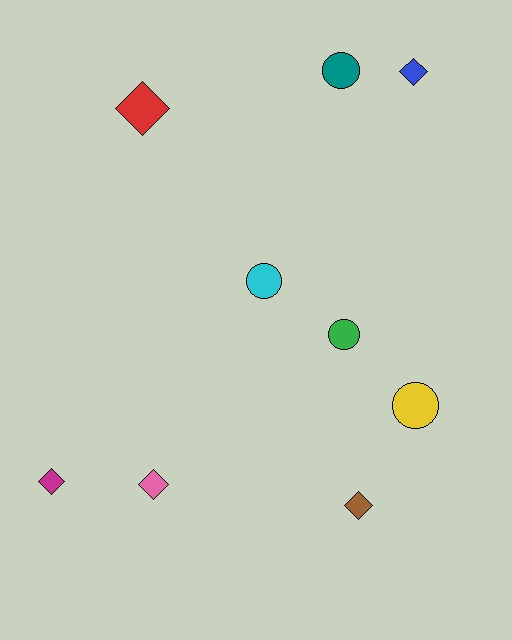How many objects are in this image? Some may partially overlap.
There are 9 objects.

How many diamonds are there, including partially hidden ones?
There are 5 diamonds.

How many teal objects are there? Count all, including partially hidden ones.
There is 1 teal object.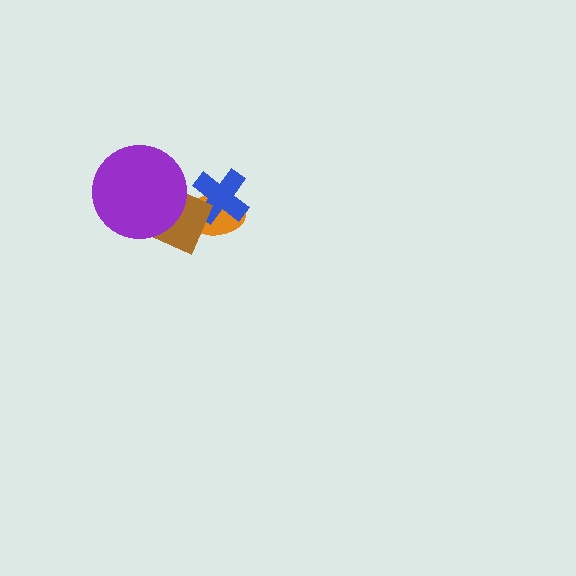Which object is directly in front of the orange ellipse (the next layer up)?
The blue cross is directly in front of the orange ellipse.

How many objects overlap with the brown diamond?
3 objects overlap with the brown diamond.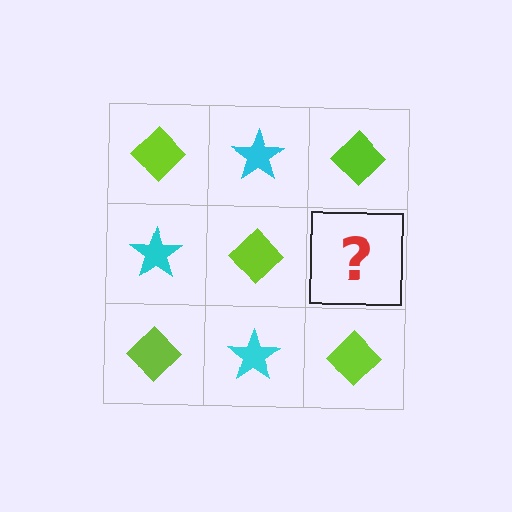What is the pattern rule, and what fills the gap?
The rule is that it alternates lime diamond and cyan star in a checkerboard pattern. The gap should be filled with a cyan star.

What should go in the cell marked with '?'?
The missing cell should contain a cyan star.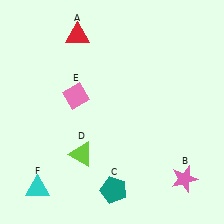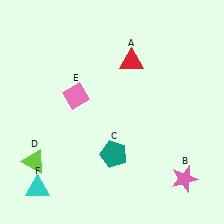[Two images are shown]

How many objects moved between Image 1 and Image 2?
3 objects moved between the two images.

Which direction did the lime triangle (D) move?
The lime triangle (D) moved left.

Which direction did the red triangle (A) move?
The red triangle (A) moved right.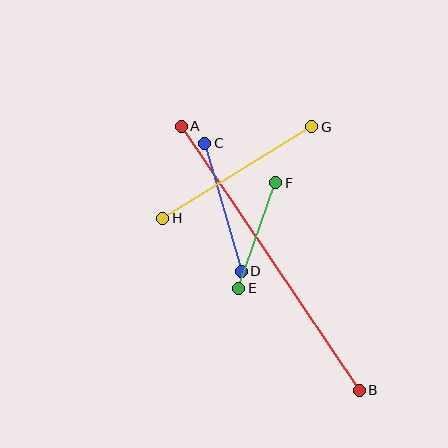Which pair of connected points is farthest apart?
Points A and B are farthest apart.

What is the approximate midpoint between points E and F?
The midpoint is at approximately (257, 235) pixels.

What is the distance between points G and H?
The distance is approximately 175 pixels.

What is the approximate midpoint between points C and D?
The midpoint is at approximately (223, 207) pixels.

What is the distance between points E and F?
The distance is approximately 112 pixels.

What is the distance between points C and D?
The distance is approximately 133 pixels.